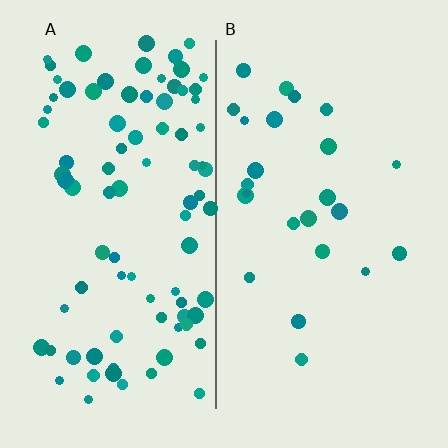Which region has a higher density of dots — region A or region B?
A (the left).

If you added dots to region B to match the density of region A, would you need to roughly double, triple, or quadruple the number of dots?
Approximately quadruple.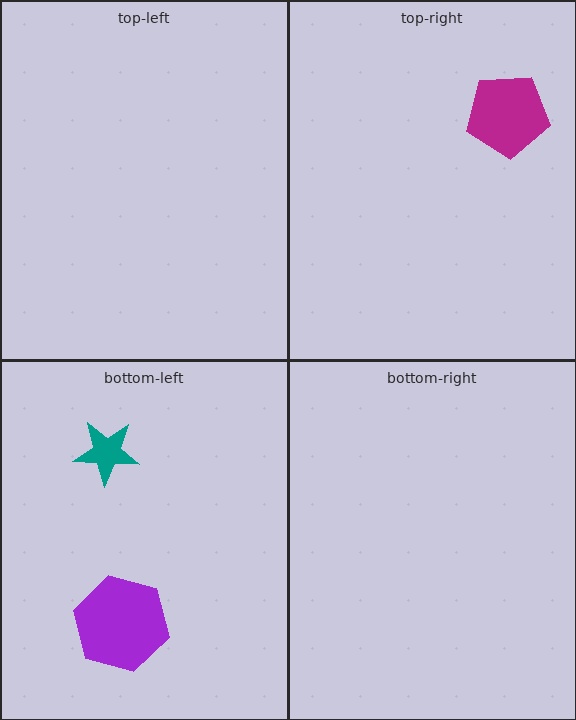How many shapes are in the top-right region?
1.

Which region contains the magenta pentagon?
The top-right region.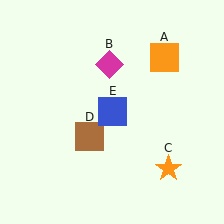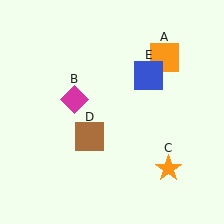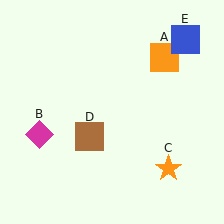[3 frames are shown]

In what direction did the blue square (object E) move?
The blue square (object E) moved up and to the right.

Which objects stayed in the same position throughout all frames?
Orange square (object A) and orange star (object C) and brown square (object D) remained stationary.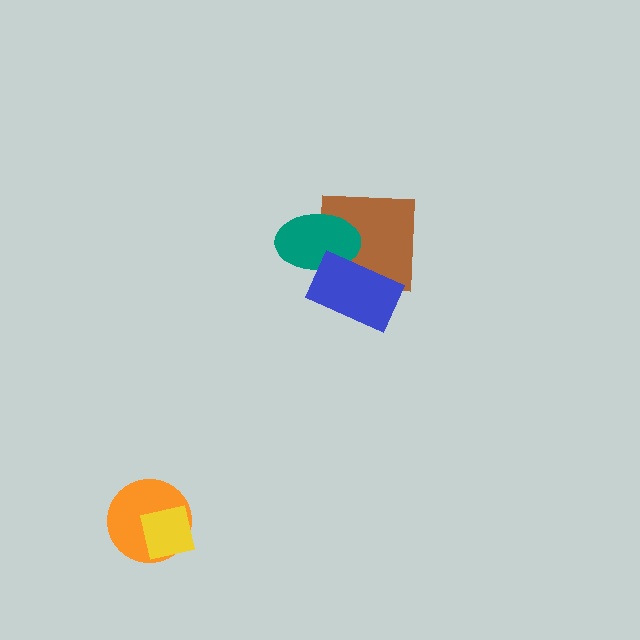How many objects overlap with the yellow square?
1 object overlaps with the yellow square.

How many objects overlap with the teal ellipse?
2 objects overlap with the teal ellipse.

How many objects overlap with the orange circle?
1 object overlaps with the orange circle.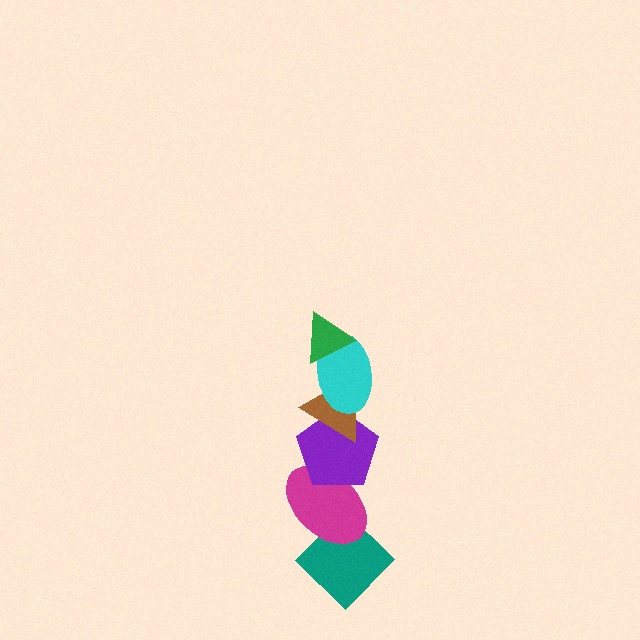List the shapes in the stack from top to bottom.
From top to bottom: the green triangle, the cyan ellipse, the brown triangle, the purple pentagon, the magenta ellipse, the teal diamond.